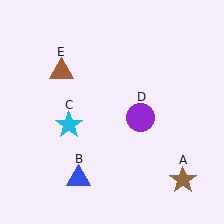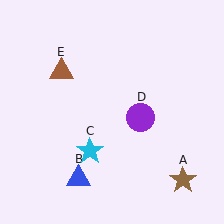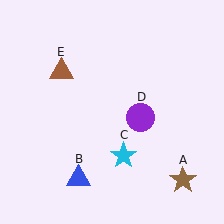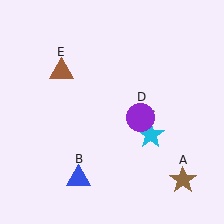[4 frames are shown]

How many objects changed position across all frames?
1 object changed position: cyan star (object C).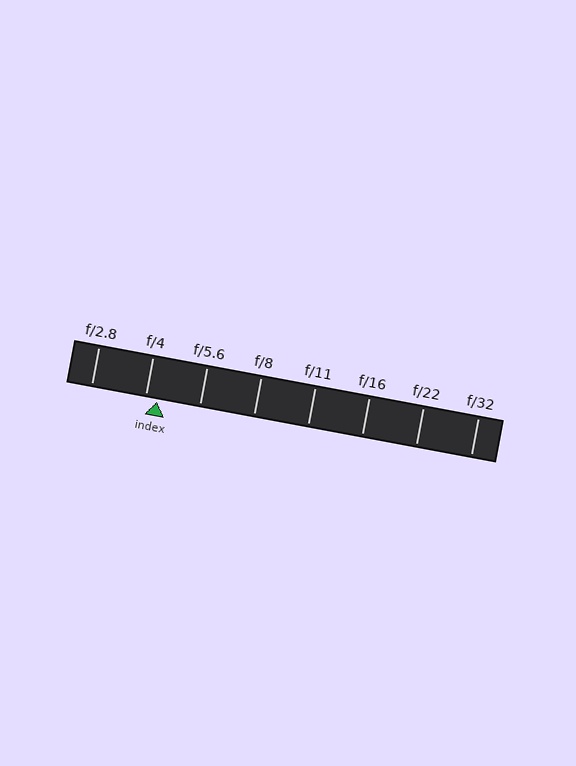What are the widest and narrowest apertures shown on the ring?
The widest aperture shown is f/2.8 and the narrowest is f/32.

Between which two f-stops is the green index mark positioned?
The index mark is between f/4 and f/5.6.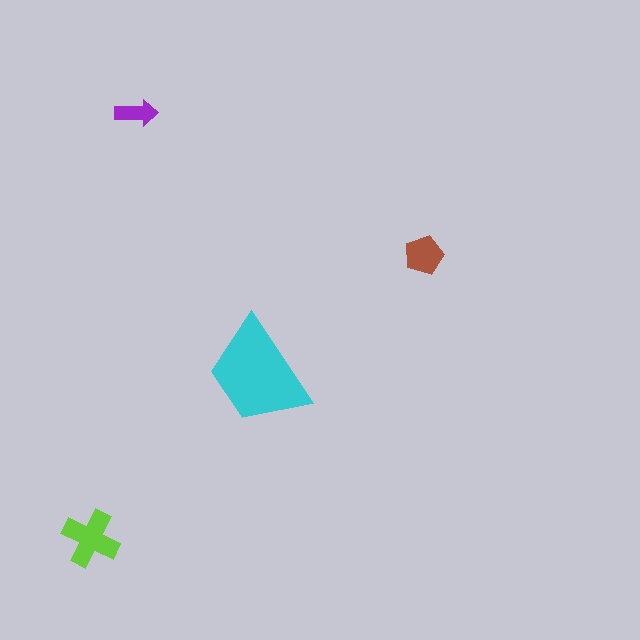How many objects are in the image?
There are 4 objects in the image.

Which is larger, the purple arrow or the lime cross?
The lime cross.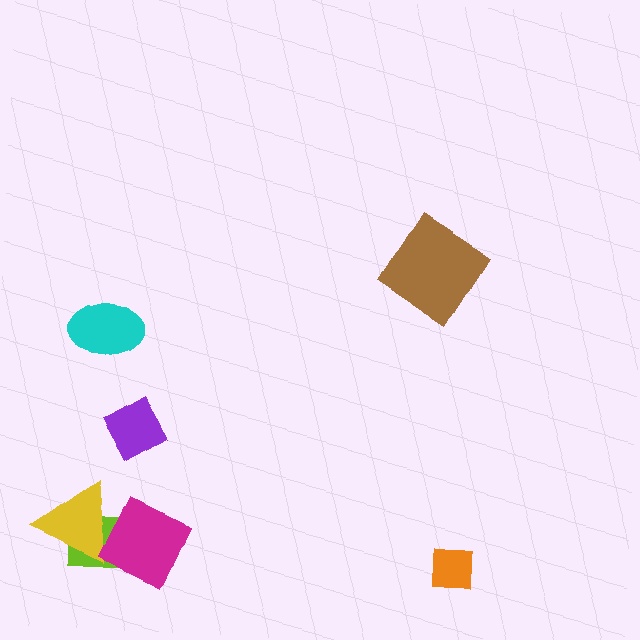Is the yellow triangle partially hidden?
Yes, it is partially covered by another shape.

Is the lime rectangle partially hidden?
Yes, it is partially covered by another shape.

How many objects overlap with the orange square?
0 objects overlap with the orange square.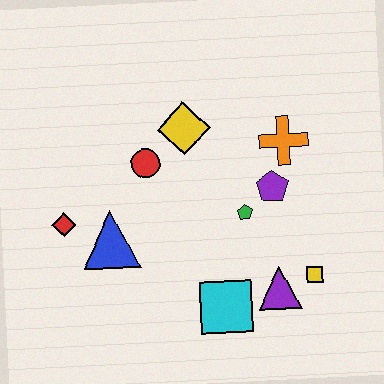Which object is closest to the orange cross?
The purple pentagon is closest to the orange cross.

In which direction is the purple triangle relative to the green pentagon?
The purple triangle is below the green pentagon.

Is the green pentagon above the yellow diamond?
No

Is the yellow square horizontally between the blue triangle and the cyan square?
No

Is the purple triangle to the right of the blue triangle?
Yes